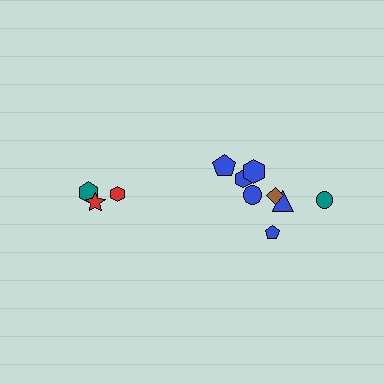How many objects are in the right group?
There are 8 objects.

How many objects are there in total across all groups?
There are 11 objects.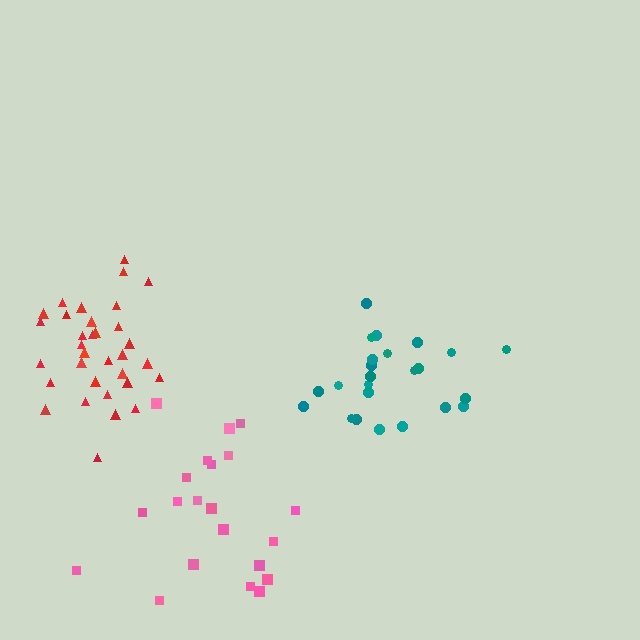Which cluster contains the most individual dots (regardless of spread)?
Red (34).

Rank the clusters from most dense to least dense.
red, teal, pink.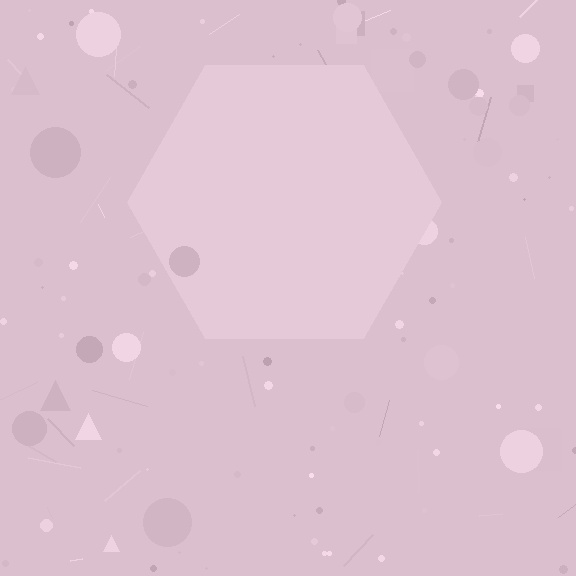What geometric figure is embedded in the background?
A hexagon is embedded in the background.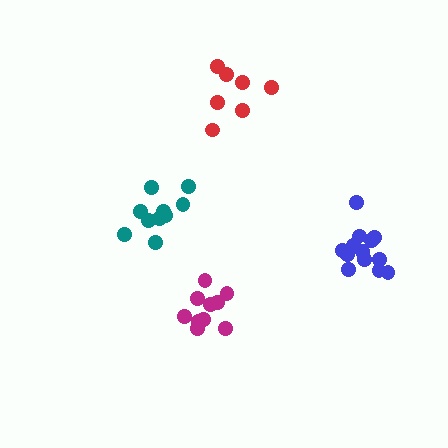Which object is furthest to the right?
The blue cluster is rightmost.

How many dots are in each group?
Group 1: 10 dots, Group 2: 10 dots, Group 3: 7 dots, Group 4: 13 dots (40 total).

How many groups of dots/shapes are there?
There are 4 groups.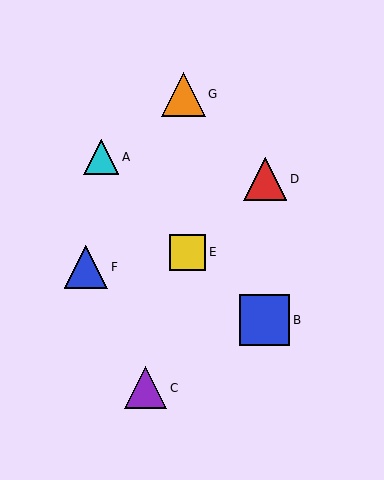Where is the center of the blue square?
The center of the blue square is at (264, 320).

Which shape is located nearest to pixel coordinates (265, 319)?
The blue square (labeled B) at (264, 320) is nearest to that location.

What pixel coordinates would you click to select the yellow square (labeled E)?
Click at (188, 252) to select the yellow square E.